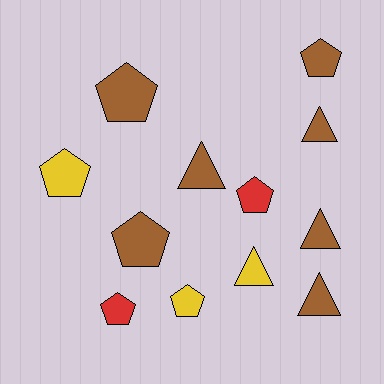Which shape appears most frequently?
Pentagon, with 7 objects.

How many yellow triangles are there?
There is 1 yellow triangle.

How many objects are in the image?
There are 12 objects.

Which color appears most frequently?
Brown, with 7 objects.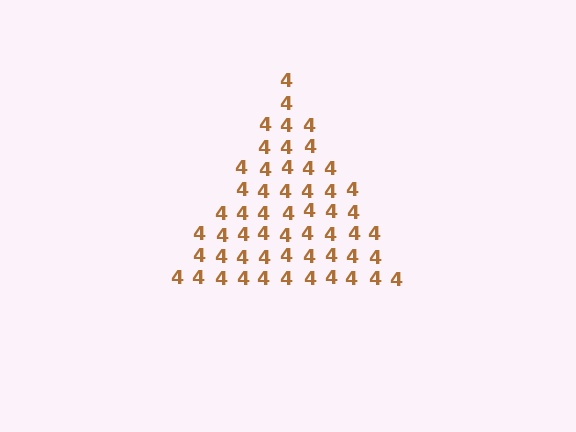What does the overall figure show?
The overall figure shows a triangle.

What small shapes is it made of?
It is made of small digit 4's.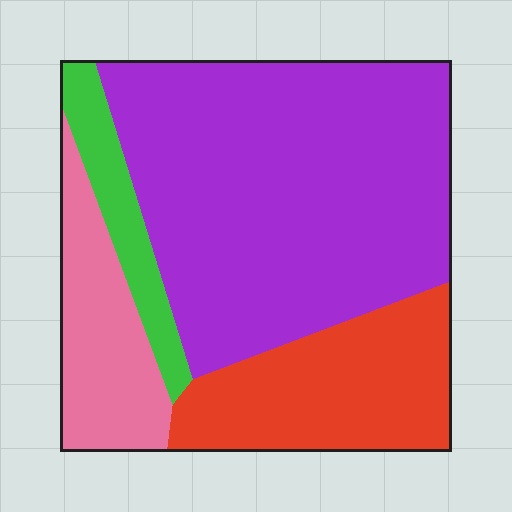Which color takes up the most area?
Purple, at roughly 55%.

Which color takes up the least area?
Green, at roughly 10%.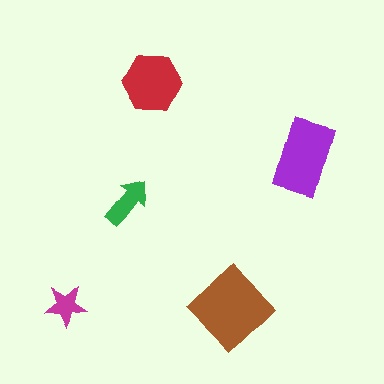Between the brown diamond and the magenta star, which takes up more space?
The brown diamond.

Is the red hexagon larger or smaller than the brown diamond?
Smaller.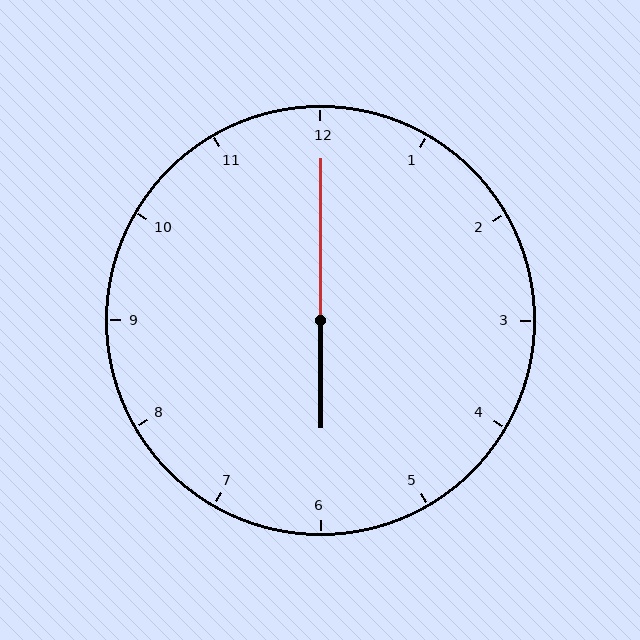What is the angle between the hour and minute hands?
Approximately 180 degrees.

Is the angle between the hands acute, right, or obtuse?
It is obtuse.